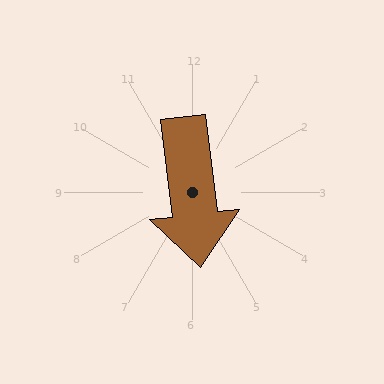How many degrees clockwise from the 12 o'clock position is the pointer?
Approximately 174 degrees.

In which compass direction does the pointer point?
South.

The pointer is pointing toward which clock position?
Roughly 6 o'clock.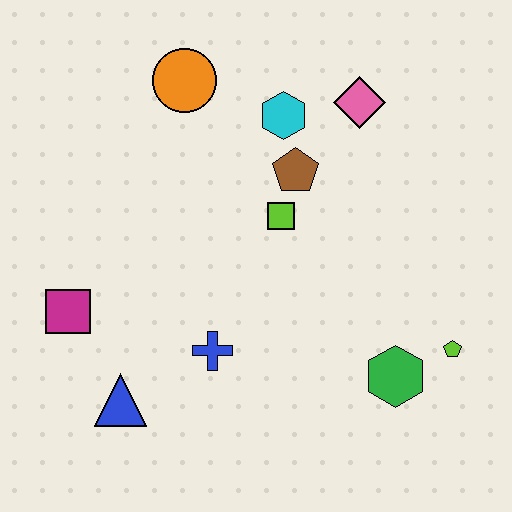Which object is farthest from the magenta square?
The lime pentagon is farthest from the magenta square.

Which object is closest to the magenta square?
The blue triangle is closest to the magenta square.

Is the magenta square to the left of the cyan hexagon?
Yes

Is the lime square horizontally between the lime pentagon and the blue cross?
Yes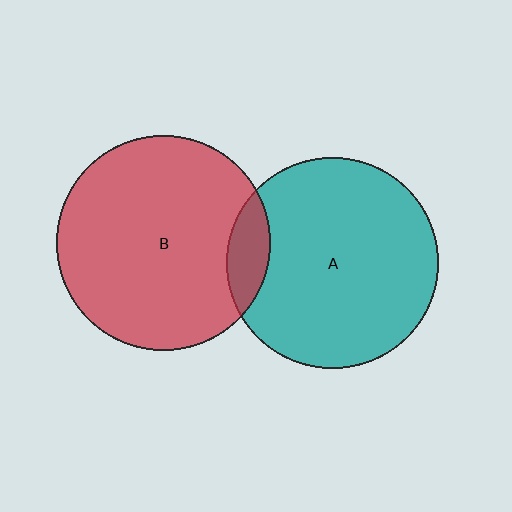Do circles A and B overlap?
Yes.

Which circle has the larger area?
Circle B (red).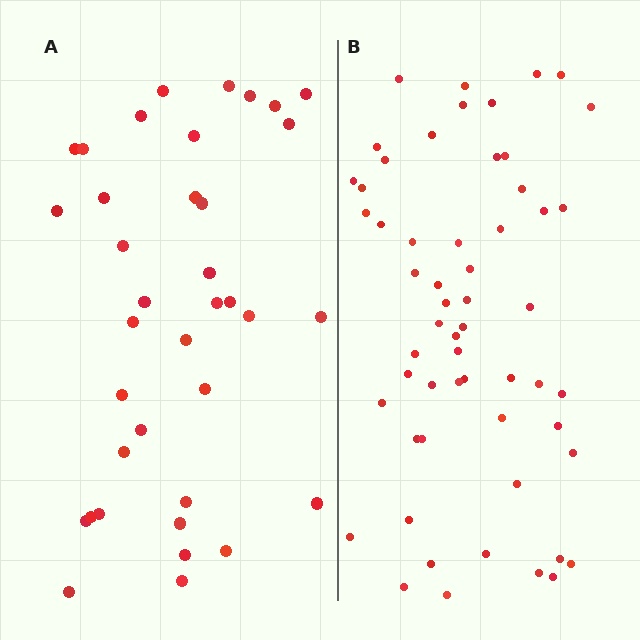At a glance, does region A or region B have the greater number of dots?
Region B (the right region) has more dots.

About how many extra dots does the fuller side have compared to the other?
Region B has approximately 20 more dots than region A.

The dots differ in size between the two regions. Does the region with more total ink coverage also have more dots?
No. Region A has more total ink coverage because its dots are larger, but region B actually contains more individual dots. Total area can be misleading — the number of items is what matters here.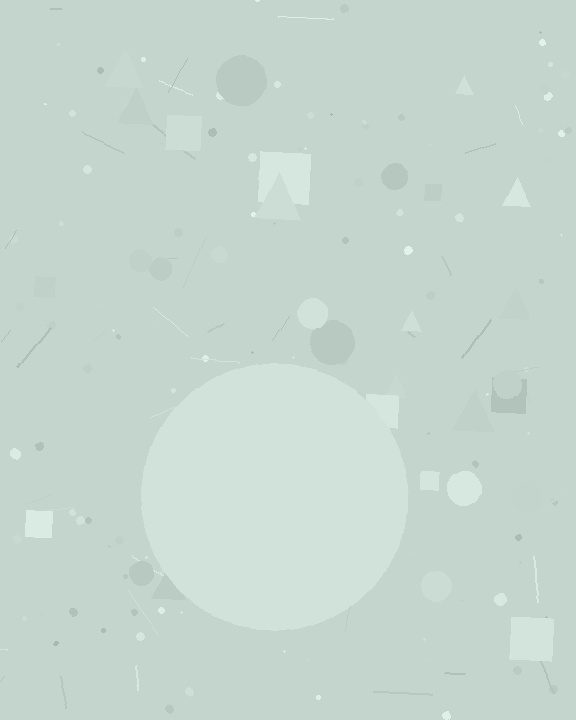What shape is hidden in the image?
A circle is hidden in the image.